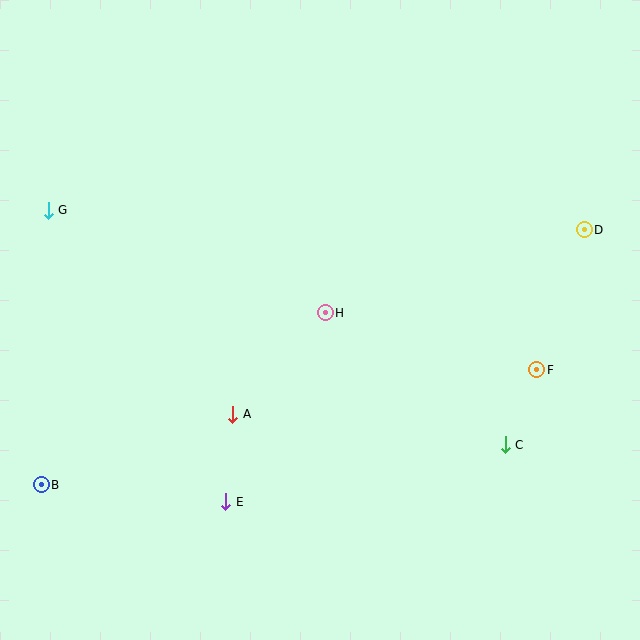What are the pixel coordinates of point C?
Point C is at (505, 445).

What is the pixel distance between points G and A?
The distance between G and A is 275 pixels.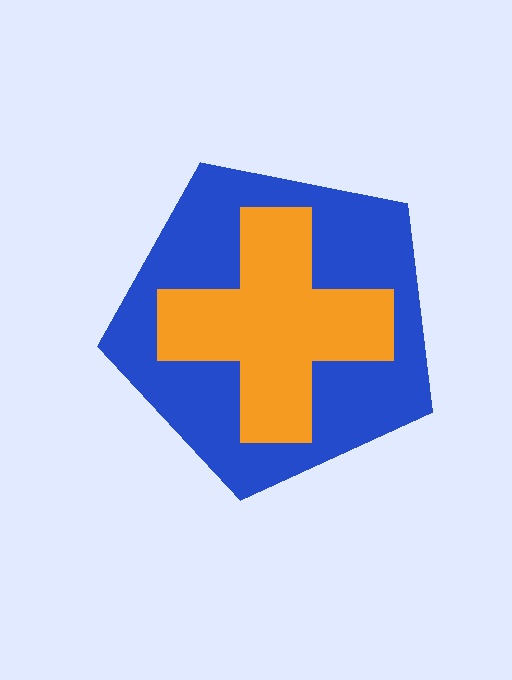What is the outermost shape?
The blue pentagon.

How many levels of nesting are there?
2.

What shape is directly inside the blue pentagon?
The orange cross.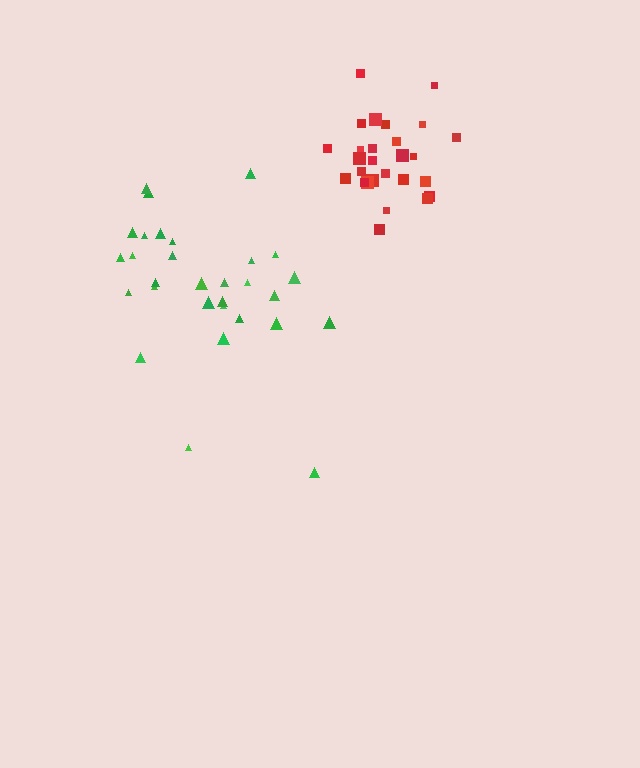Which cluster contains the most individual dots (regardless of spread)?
Green (30).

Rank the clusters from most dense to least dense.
red, green.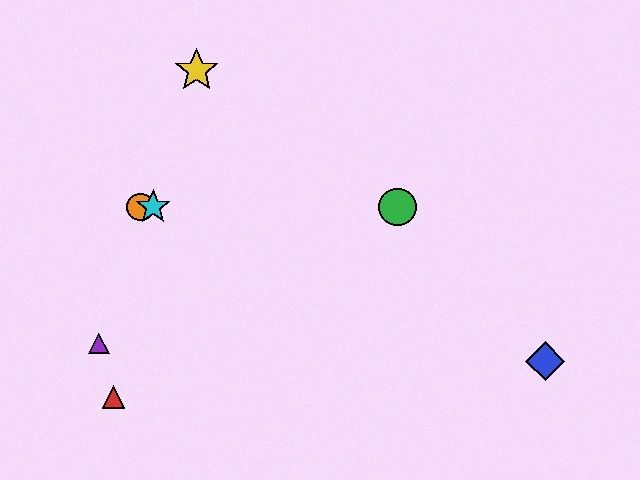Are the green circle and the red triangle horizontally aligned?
No, the green circle is at y≈207 and the red triangle is at y≈397.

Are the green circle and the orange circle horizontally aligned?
Yes, both are at y≈207.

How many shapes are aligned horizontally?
3 shapes (the green circle, the orange circle, the cyan star) are aligned horizontally.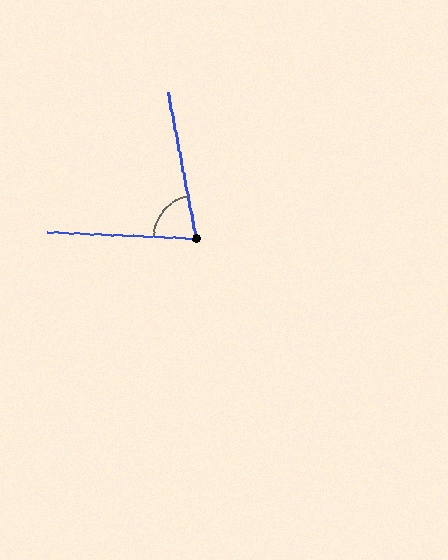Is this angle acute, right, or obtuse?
It is acute.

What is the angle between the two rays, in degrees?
Approximately 77 degrees.